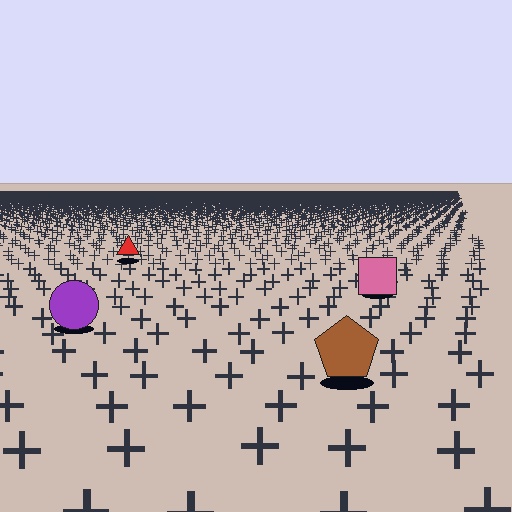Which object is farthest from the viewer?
The red triangle is farthest from the viewer. It appears smaller and the ground texture around it is denser.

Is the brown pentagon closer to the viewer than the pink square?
Yes. The brown pentagon is closer — you can tell from the texture gradient: the ground texture is coarser near it.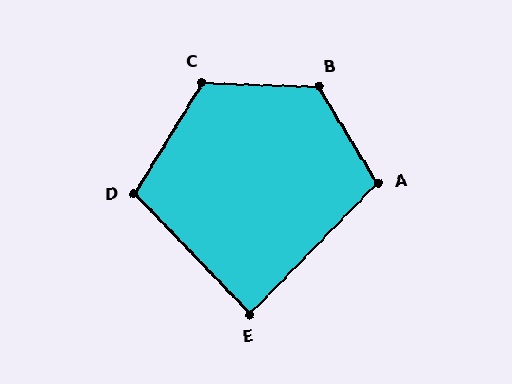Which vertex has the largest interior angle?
B, at approximately 124 degrees.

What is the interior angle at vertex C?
Approximately 119 degrees (obtuse).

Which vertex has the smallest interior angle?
E, at approximately 88 degrees.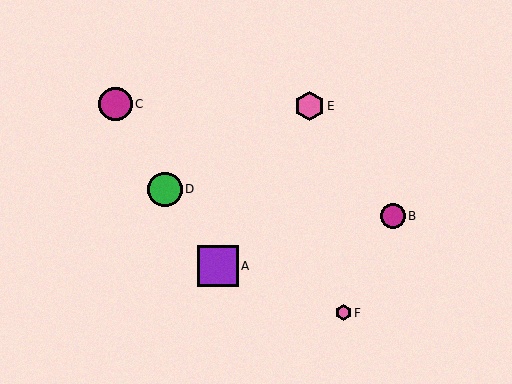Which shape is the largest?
The purple square (labeled A) is the largest.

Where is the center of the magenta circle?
The center of the magenta circle is at (115, 104).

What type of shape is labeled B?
Shape B is a magenta circle.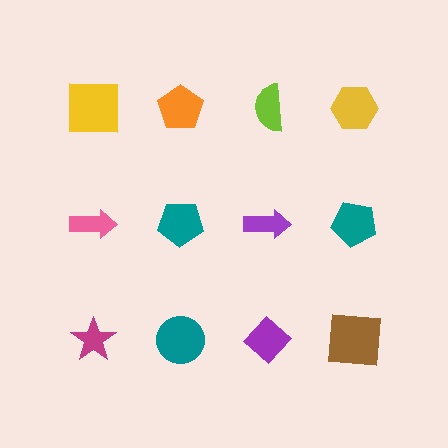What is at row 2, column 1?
A pink arrow.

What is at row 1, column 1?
A yellow square.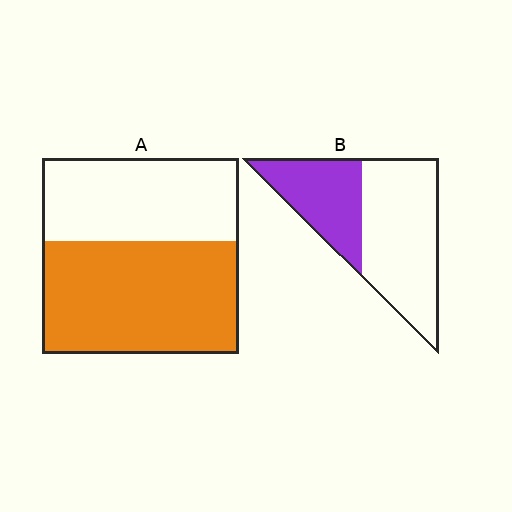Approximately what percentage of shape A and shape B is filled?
A is approximately 60% and B is approximately 35%.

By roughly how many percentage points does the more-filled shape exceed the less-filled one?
By roughly 20 percentage points (A over B).